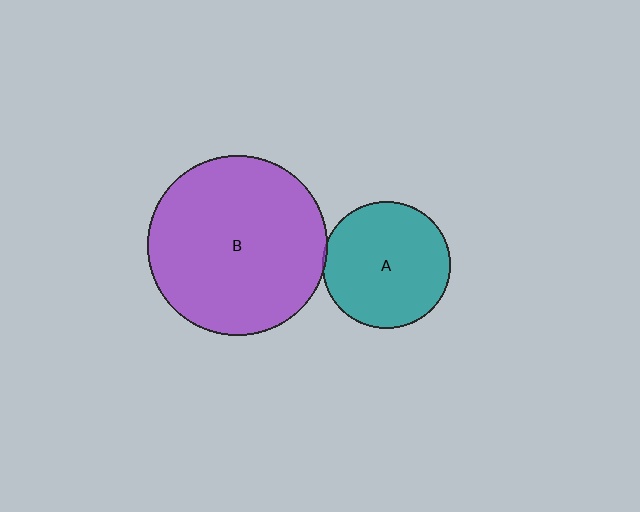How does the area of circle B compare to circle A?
Approximately 2.0 times.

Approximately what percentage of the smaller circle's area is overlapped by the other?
Approximately 5%.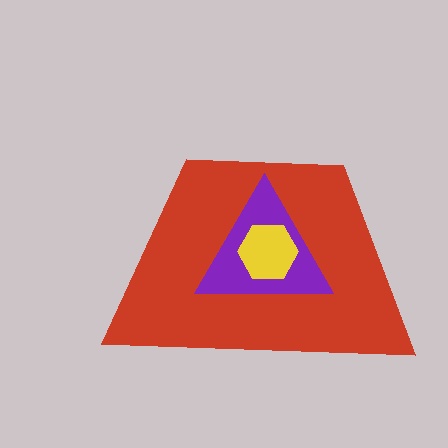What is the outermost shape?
The red trapezoid.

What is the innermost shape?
The yellow hexagon.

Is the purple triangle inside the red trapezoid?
Yes.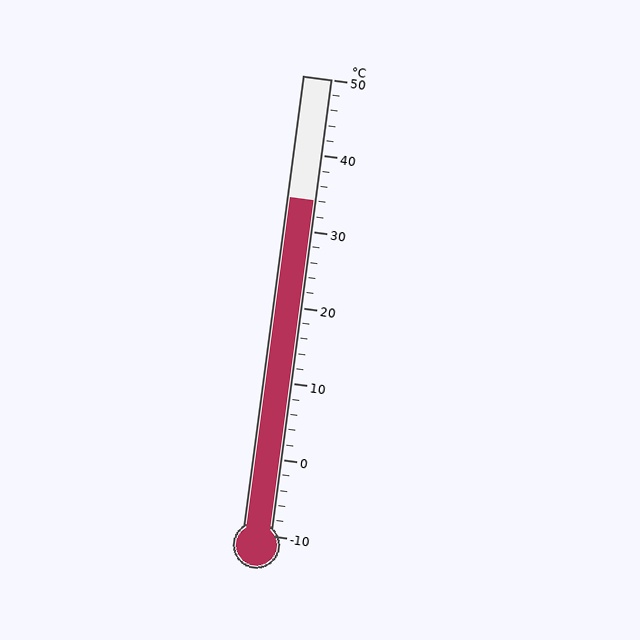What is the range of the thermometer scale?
The thermometer scale ranges from -10°C to 50°C.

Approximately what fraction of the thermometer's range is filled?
The thermometer is filled to approximately 75% of its range.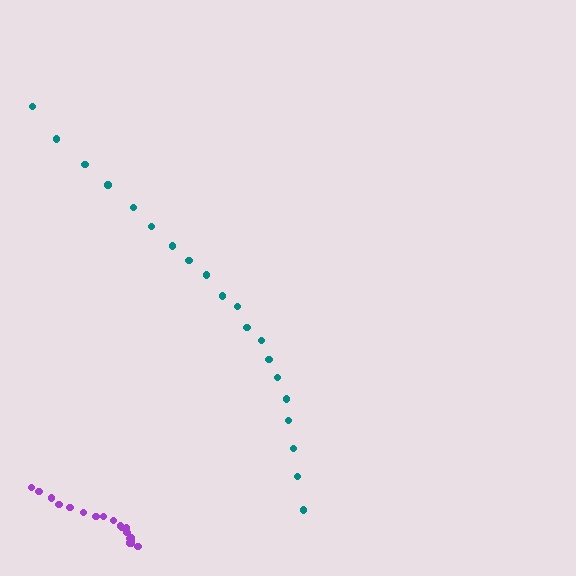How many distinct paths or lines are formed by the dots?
There are 2 distinct paths.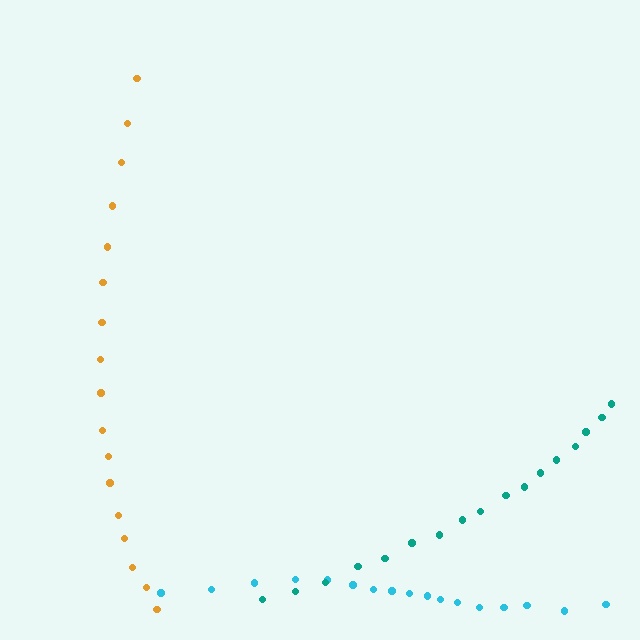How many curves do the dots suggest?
There are 3 distinct paths.